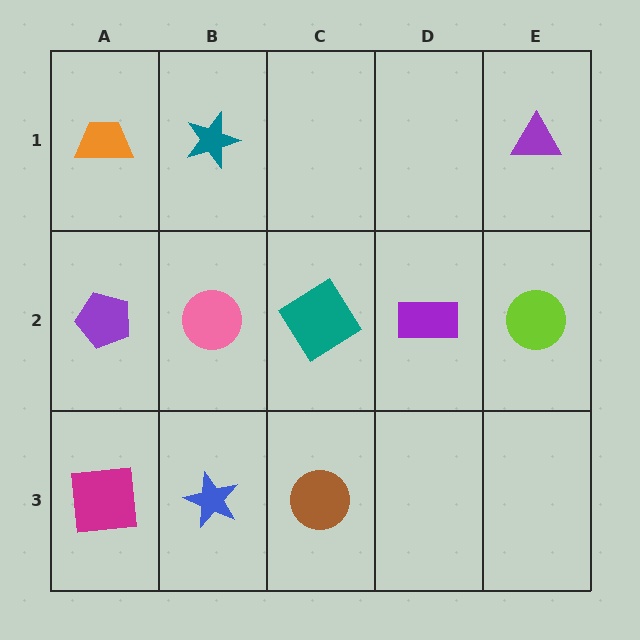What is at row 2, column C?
A teal diamond.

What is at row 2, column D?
A purple rectangle.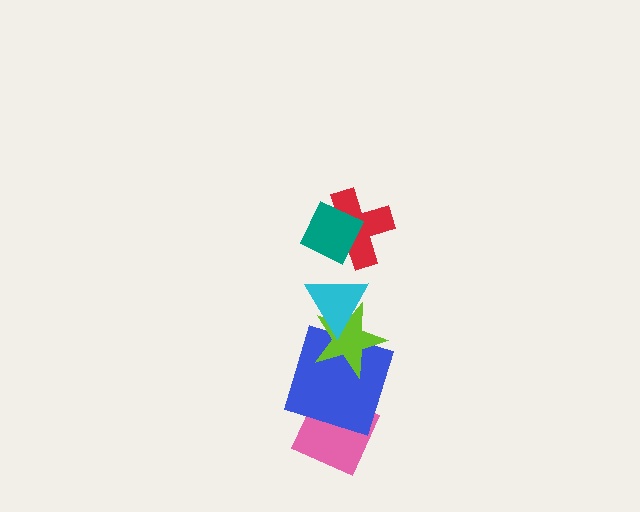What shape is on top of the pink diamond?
The blue square is on top of the pink diamond.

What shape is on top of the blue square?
The lime star is on top of the blue square.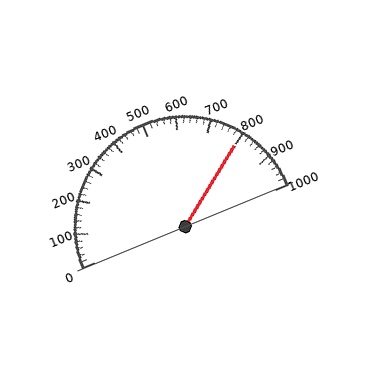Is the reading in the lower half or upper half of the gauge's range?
The reading is in the upper half of the range (0 to 1000).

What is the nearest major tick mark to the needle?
The nearest major tick mark is 800.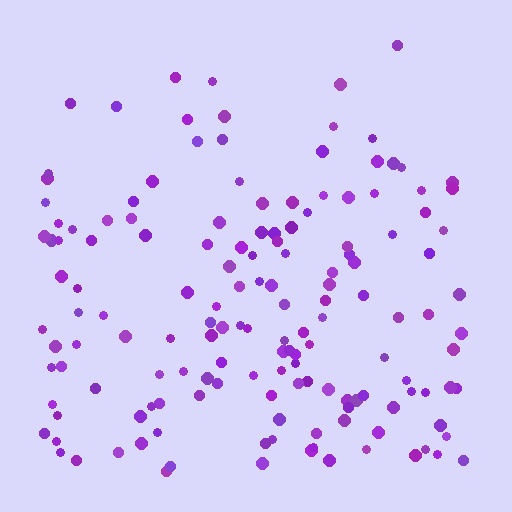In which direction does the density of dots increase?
From top to bottom, with the bottom side densest.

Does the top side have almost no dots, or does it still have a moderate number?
Still a moderate number, just noticeably fewer than the bottom.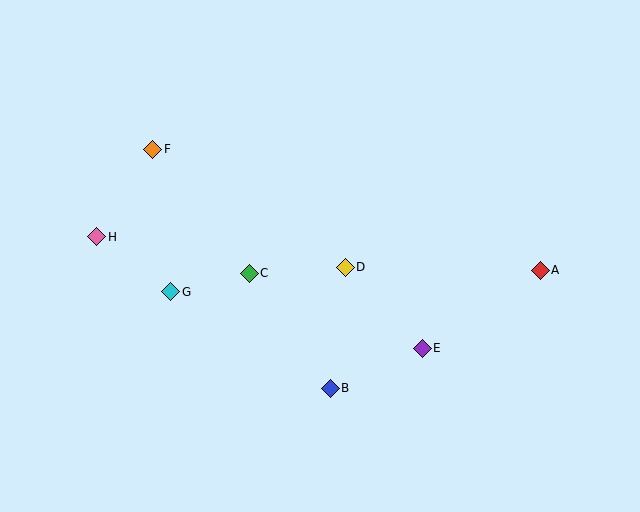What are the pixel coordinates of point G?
Point G is at (171, 292).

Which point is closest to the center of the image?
Point D at (345, 267) is closest to the center.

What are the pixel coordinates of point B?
Point B is at (330, 388).